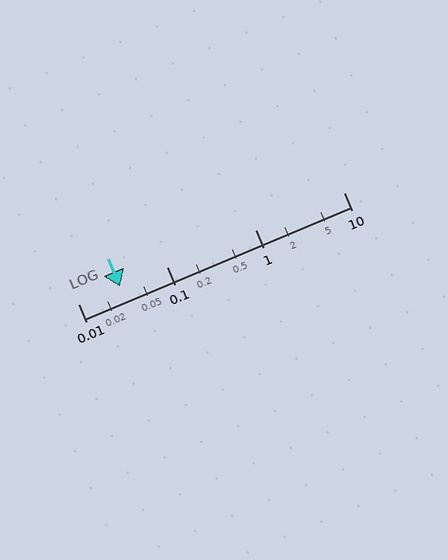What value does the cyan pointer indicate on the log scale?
The pointer indicates approximately 0.03.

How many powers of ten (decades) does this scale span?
The scale spans 3 decades, from 0.01 to 10.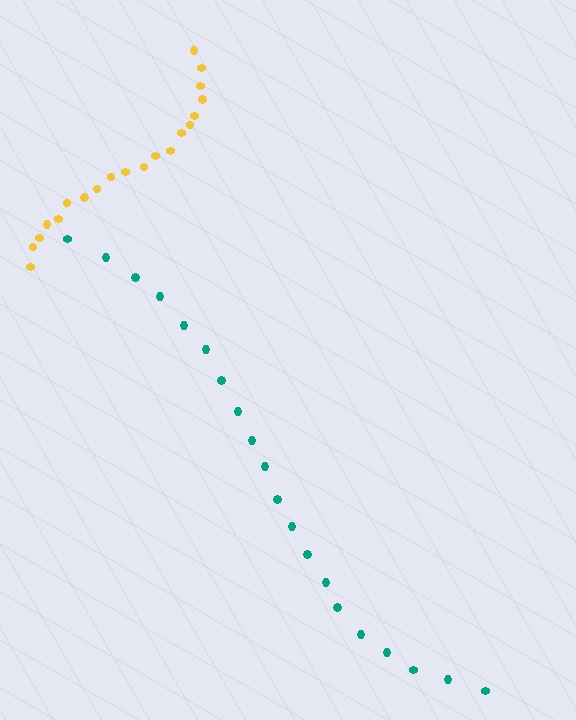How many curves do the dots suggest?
There are 2 distinct paths.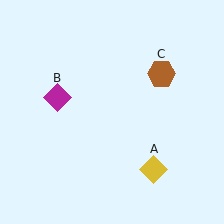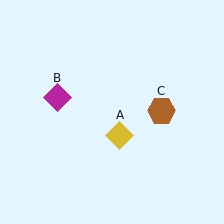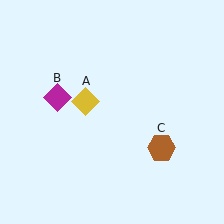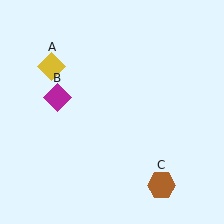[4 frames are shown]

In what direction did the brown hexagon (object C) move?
The brown hexagon (object C) moved down.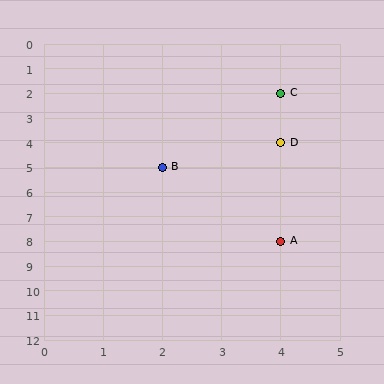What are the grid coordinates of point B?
Point B is at grid coordinates (2, 5).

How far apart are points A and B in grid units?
Points A and B are 2 columns and 3 rows apart (about 3.6 grid units diagonally).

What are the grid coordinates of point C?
Point C is at grid coordinates (4, 2).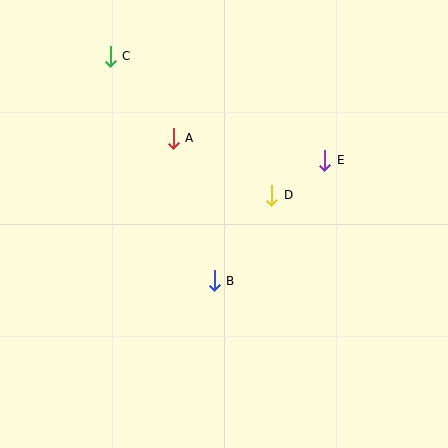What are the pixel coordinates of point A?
Point A is at (173, 138).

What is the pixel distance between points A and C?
The distance between A and C is 103 pixels.